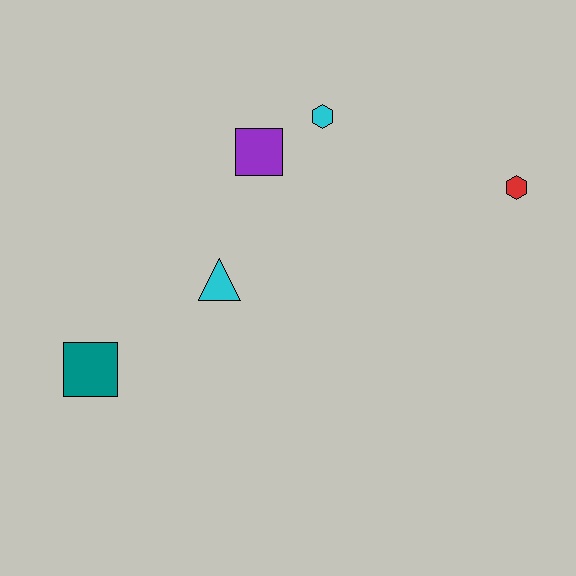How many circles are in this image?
There are no circles.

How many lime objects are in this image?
There are no lime objects.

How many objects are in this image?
There are 5 objects.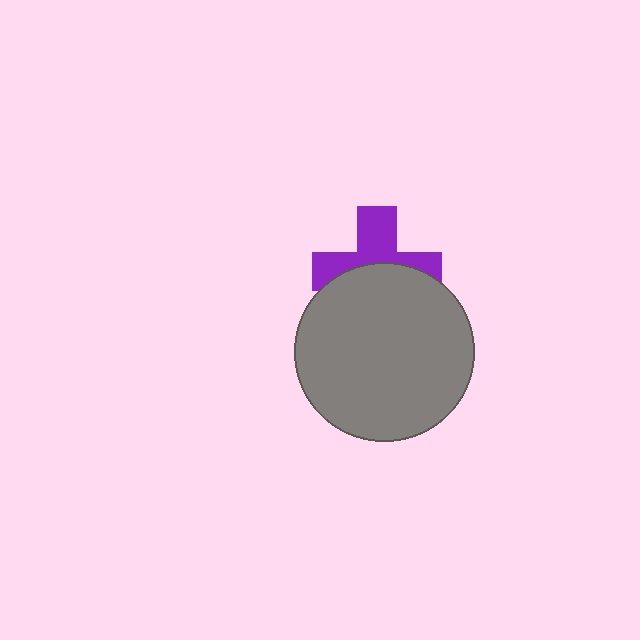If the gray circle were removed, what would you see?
You would see the complete purple cross.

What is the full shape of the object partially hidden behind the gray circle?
The partially hidden object is a purple cross.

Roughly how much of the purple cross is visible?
About half of it is visible (roughly 49%).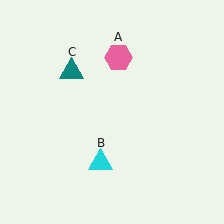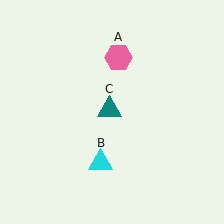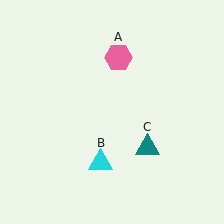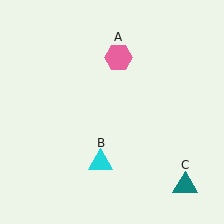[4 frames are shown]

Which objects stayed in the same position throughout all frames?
Pink hexagon (object A) and cyan triangle (object B) remained stationary.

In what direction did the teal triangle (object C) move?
The teal triangle (object C) moved down and to the right.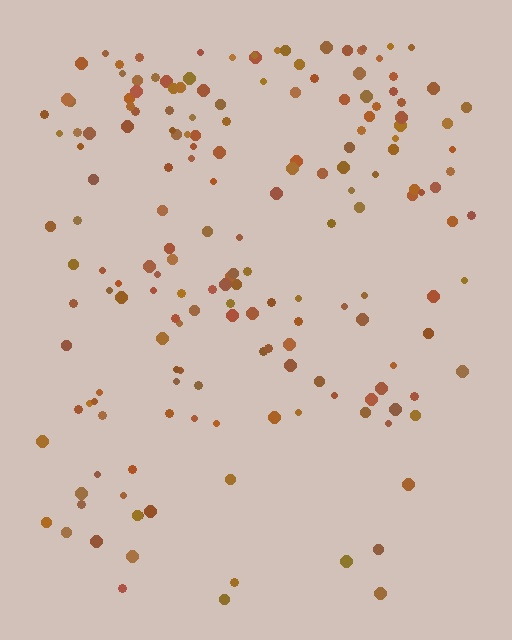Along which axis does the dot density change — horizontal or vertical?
Vertical.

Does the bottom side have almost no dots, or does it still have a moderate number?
Still a moderate number, just noticeably fewer than the top.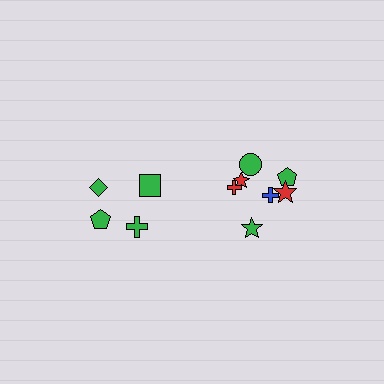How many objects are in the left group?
There are 4 objects.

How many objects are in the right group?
There are 7 objects.